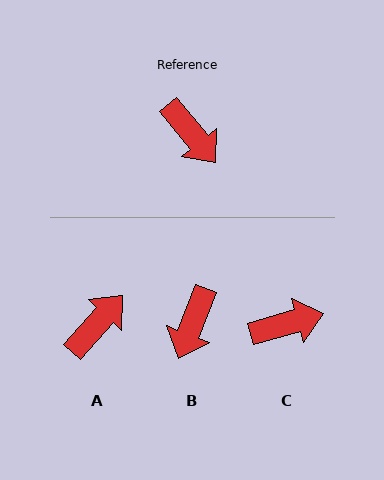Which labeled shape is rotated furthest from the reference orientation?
A, about 99 degrees away.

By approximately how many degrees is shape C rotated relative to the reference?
Approximately 67 degrees counter-clockwise.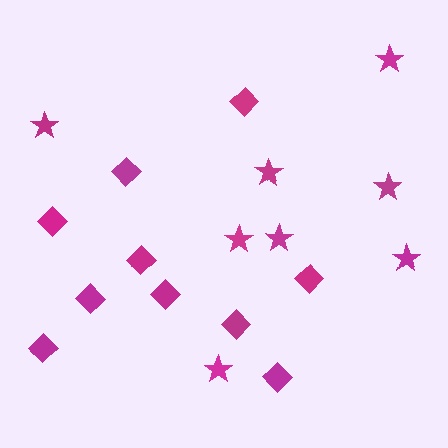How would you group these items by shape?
There are 2 groups: one group of stars (8) and one group of diamonds (10).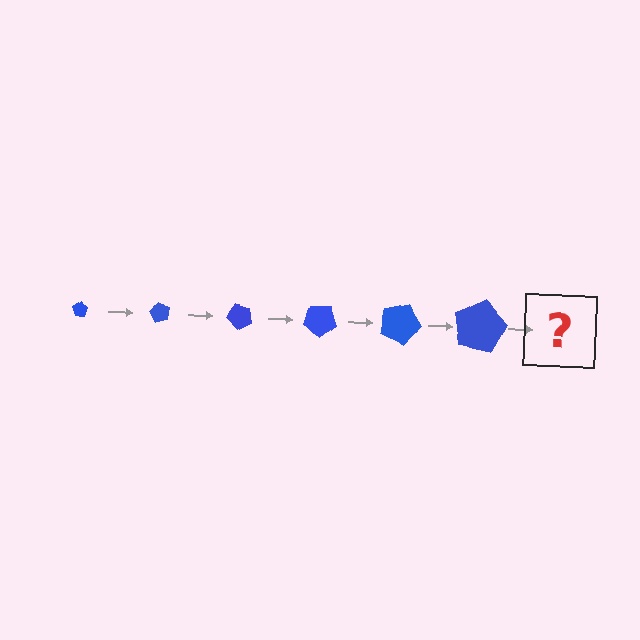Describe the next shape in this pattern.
It should be a pentagon, larger than the previous one and rotated 360 degrees from the start.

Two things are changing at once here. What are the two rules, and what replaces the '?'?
The two rules are that the pentagon grows larger each step and it rotates 60 degrees each step. The '?' should be a pentagon, larger than the previous one and rotated 360 degrees from the start.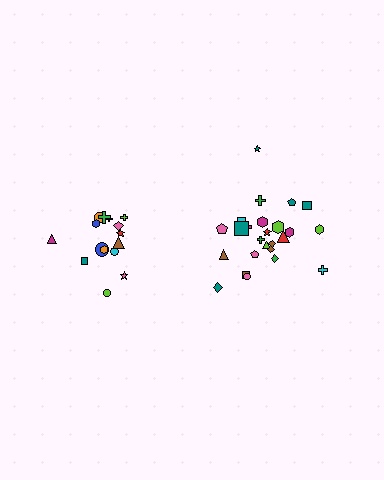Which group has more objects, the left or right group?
The right group.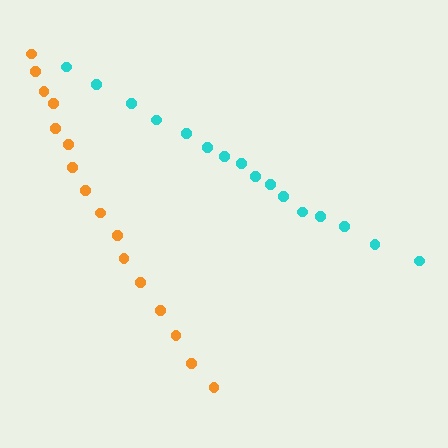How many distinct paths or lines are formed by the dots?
There are 2 distinct paths.